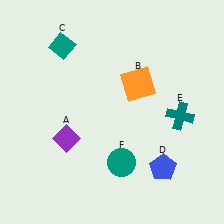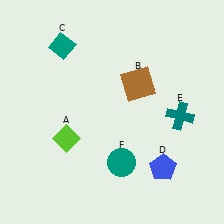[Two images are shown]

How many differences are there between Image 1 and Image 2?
There are 2 differences between the two images.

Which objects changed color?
A changed from purple to lime. B changed from orange to brown.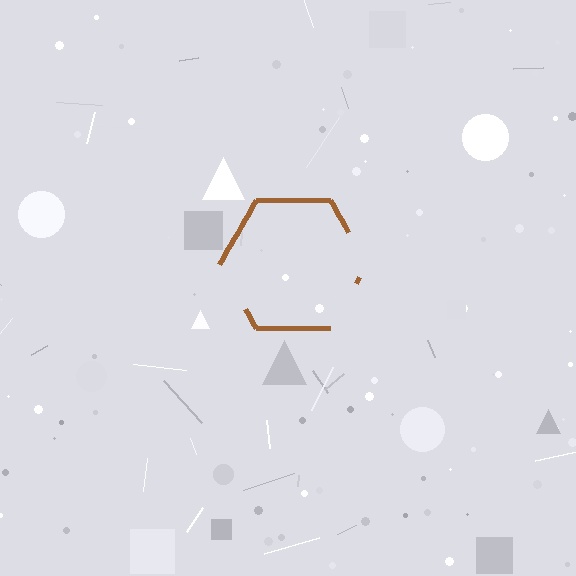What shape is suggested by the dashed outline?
The dashed outline suggests a hexagon.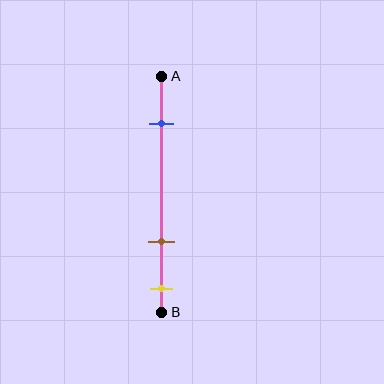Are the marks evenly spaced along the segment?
No, the marks are not evenly spaced.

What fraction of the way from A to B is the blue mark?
The blue mark is approximately 20% (0.2) of the way from A to B.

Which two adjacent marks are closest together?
The brown and yellow marks are the closest adjacent pair.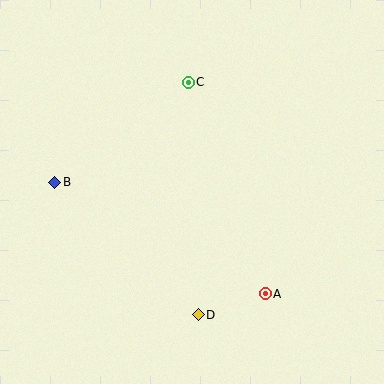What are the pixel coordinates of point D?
Point D is at (198, 315).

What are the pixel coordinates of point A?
Point A is at (265, 294).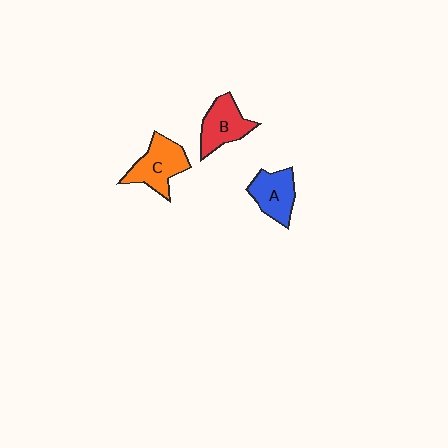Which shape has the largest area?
Shape C (orange).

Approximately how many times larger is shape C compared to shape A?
Approximately 1.2 times.